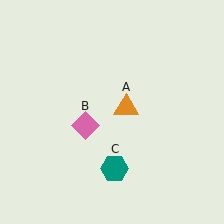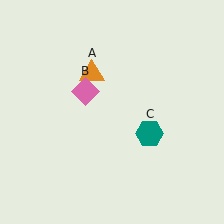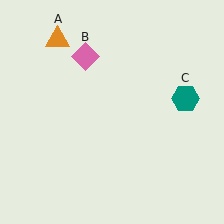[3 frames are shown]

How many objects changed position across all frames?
3 objects changed position: orange triangle (object A), pink diamond (object B), teal hexagon (object C).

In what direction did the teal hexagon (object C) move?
The teal hexagon (object C) moved up and to the right.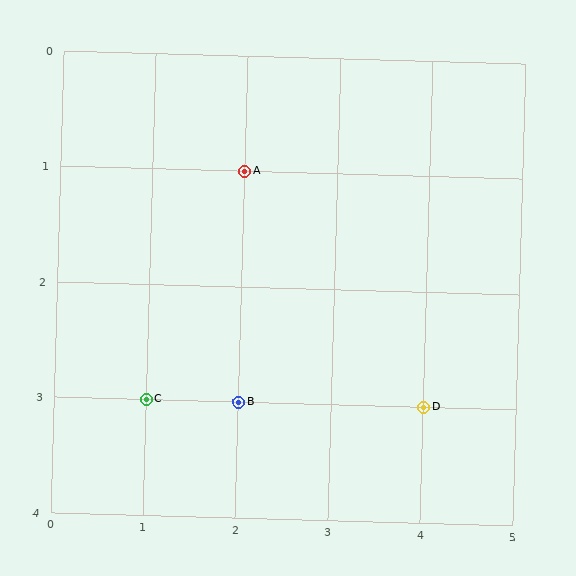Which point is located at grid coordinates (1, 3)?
Point C is at (1, 3).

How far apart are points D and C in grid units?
Points D and C are 3 columns apart.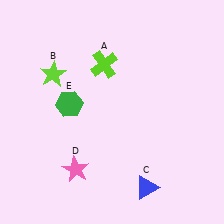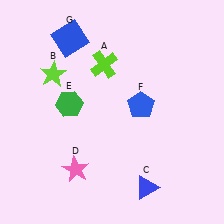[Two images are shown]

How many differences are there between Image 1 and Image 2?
There are 2 differences between the two images.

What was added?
A blue pentagon (F), a blue square (G) were added in Image 2.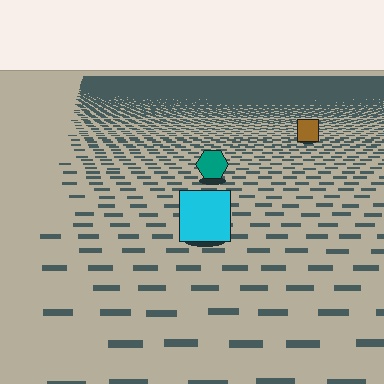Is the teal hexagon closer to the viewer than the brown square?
Yes. The teal hexagon is closer — you can tell from the texture gradient: the ground texture is coarser near it.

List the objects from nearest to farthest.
From nearest to farthest: the cyan square, the teal hexagon, the brown square.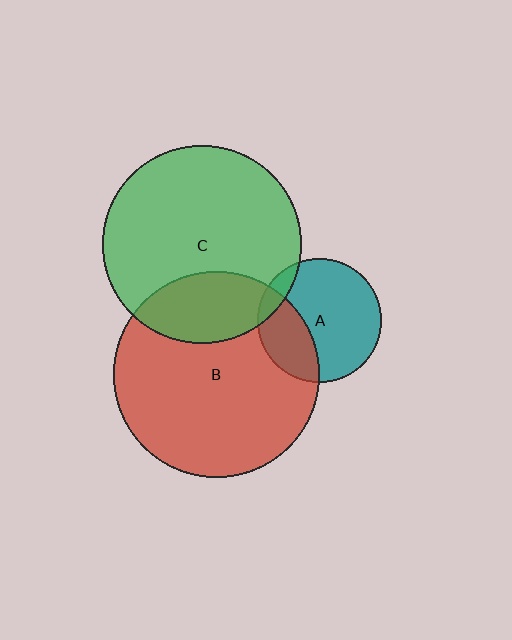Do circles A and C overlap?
Yes.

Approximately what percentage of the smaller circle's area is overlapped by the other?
Approximately 10%.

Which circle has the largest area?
Circle B (red).